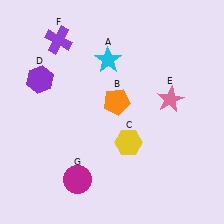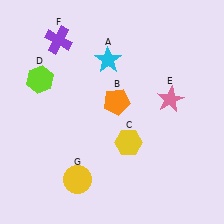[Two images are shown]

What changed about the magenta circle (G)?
In Image 1, G is magenta. In Image 2, it changed to yellow.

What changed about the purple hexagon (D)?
In Image 1, D is purple. In Image 2, it changed to lime.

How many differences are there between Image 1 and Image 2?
There are 2 differences between the two images.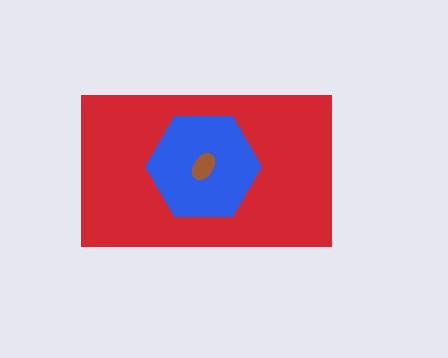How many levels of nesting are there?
3.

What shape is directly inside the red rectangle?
The blue hexagon.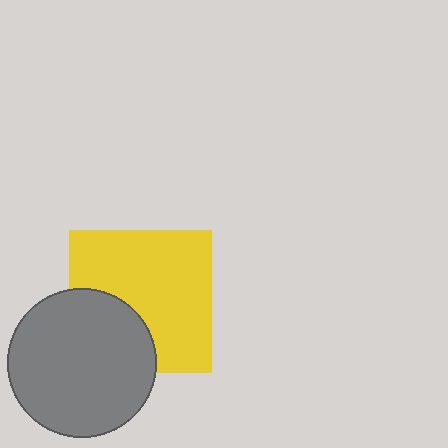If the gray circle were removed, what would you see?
You would see the complete yellow square.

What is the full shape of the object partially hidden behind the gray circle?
The partially hidden object is a yellow square.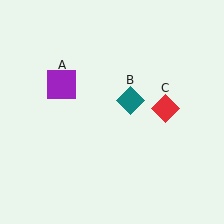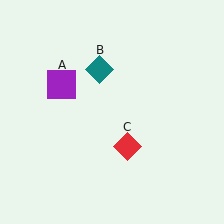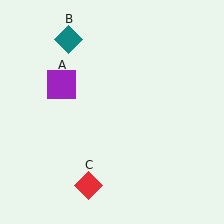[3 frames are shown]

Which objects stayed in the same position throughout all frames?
Purple square (object A) remained stationary.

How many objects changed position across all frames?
2 objects changed position: teal diamond (object B), red diamond (object C).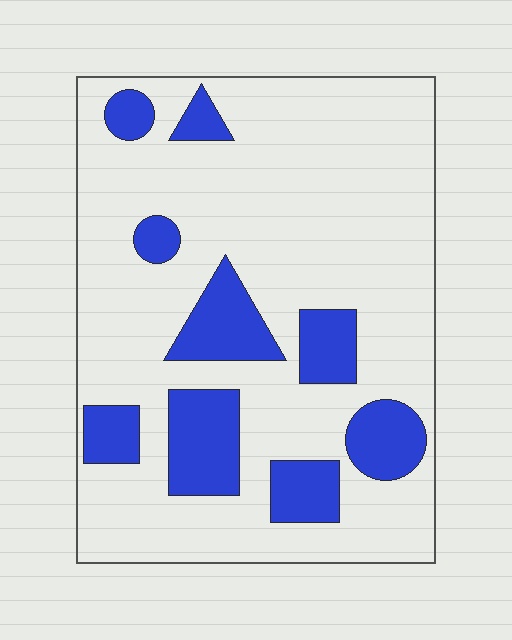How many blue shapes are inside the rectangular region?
9.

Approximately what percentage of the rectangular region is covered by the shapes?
Approximately 20%.